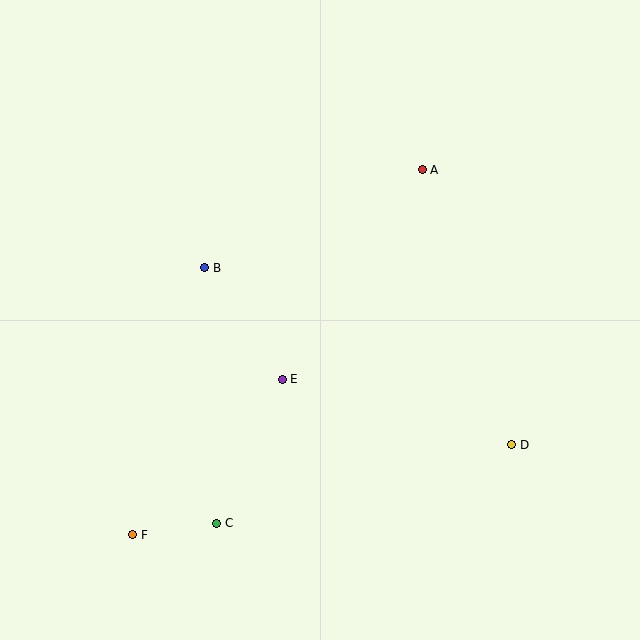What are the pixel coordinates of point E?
Point E is at (282, 379).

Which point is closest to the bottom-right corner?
Point D is closest to the bottom-right corner.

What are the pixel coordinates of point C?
Point C is at (217, 523).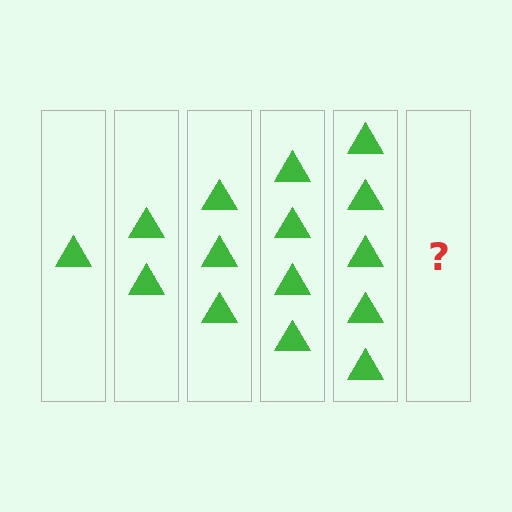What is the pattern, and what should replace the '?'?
The pattern is that each step adds one more triangle. The '?' should be 6 triangles.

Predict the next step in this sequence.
The next step is 6 triangles.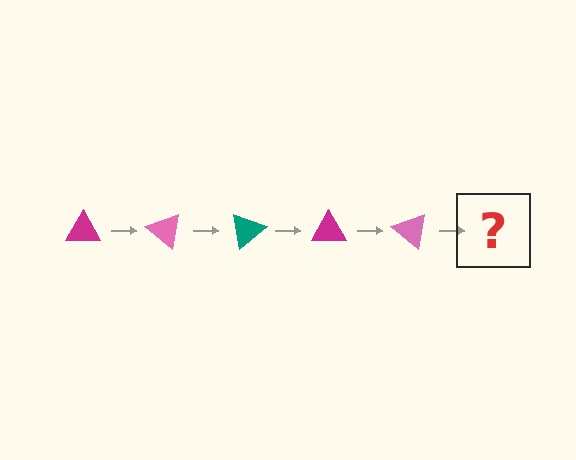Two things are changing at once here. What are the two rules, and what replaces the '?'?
The two rules are that it rotates 40 degrees each step and the color cycles through magenta, pink, and teal. The '?' should be a teal triangle, rotated 200 degrees from the start.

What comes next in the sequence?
The next element should be a teal triangle, rotated 200 degrees from the start.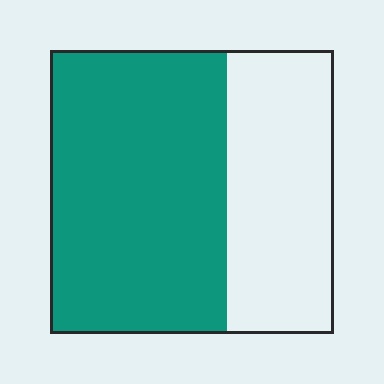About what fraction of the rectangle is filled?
About five eighths (5/8).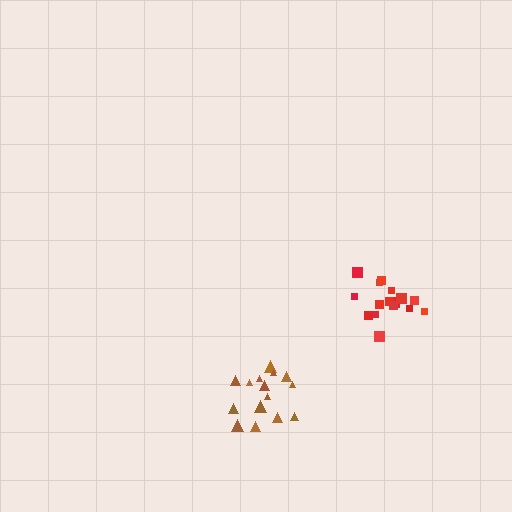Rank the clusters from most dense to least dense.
red, brown.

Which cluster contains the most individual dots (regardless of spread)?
Red (16).